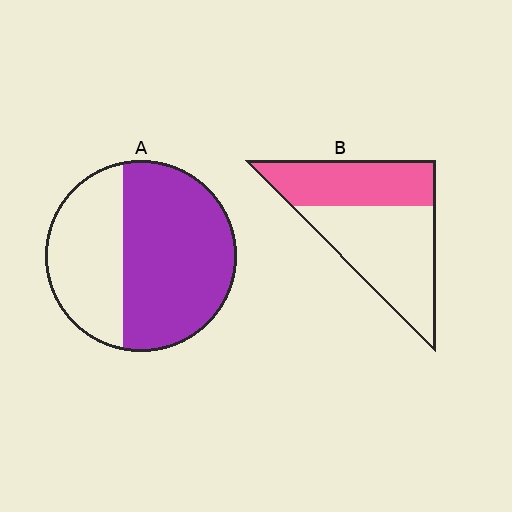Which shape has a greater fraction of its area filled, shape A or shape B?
Shape A.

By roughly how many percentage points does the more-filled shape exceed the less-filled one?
By roughly 20 percentage points (A over B).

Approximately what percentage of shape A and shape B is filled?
A is approximately 60% and B is approximately 40%.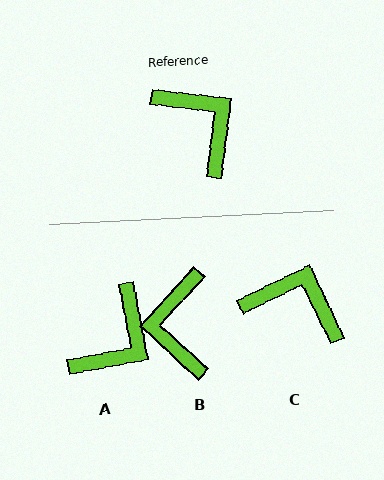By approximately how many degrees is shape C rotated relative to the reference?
Approximately 33 degrees counter-clockwise.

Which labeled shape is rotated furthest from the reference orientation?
B, about 144 degrees away.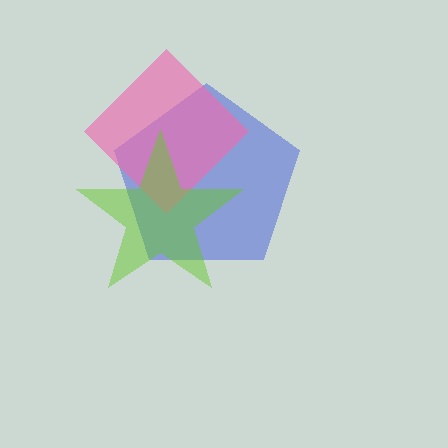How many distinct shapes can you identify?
There are 3 distinct shapes: a blue pentagon, a pink diamond, a lime star.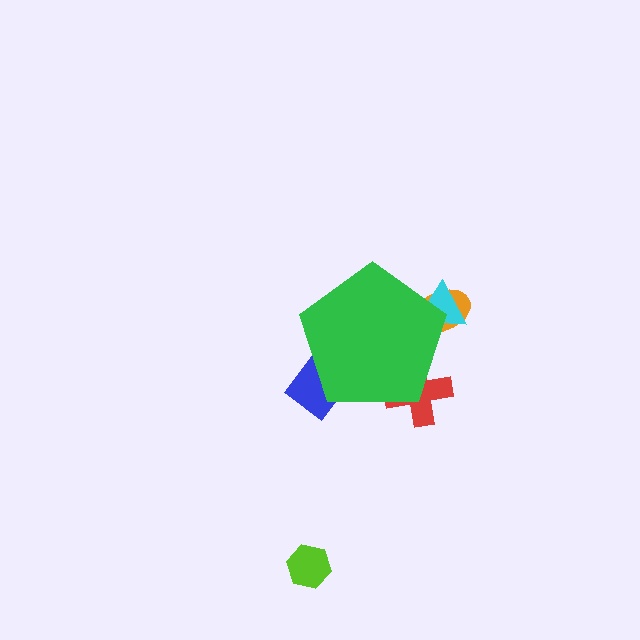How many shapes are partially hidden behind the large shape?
4 shapes are partially hidden.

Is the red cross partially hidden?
Yes, the red cross is partially hidden behind the green pentagon.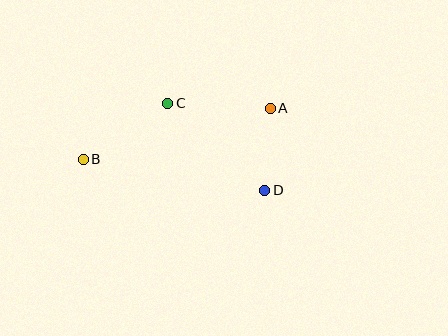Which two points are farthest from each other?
Points A and B are farthest from each other.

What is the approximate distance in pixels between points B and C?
The distance between B and C is approximately 101 pixels.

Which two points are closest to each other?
Points A and D are closest to each other.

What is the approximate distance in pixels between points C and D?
The distance between C and D is approximately 129 pixels.